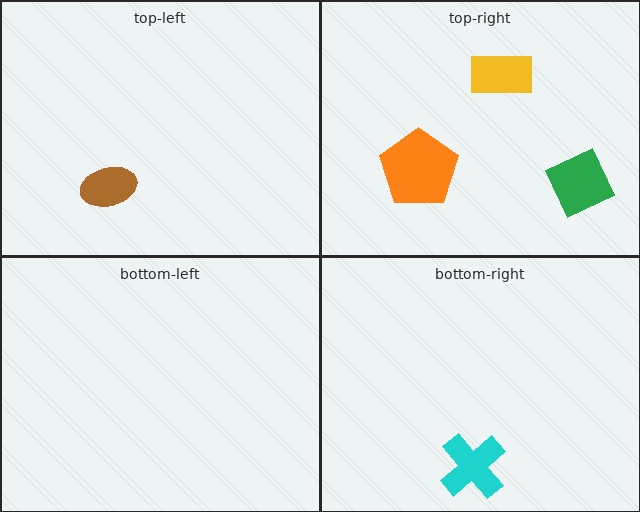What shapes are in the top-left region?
The brown ellipse.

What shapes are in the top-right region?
The orange pentagon, the yellow rectangle, the green square.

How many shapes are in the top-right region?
3.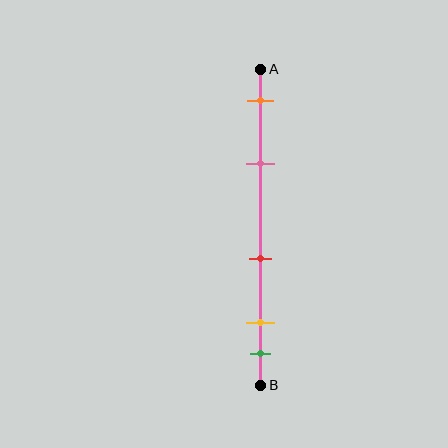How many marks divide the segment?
There are 5 marks dividing the segment.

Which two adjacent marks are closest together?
The yellow and green marks are the closest adjacent pair.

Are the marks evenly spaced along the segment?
No, the marks are not evenly spaced.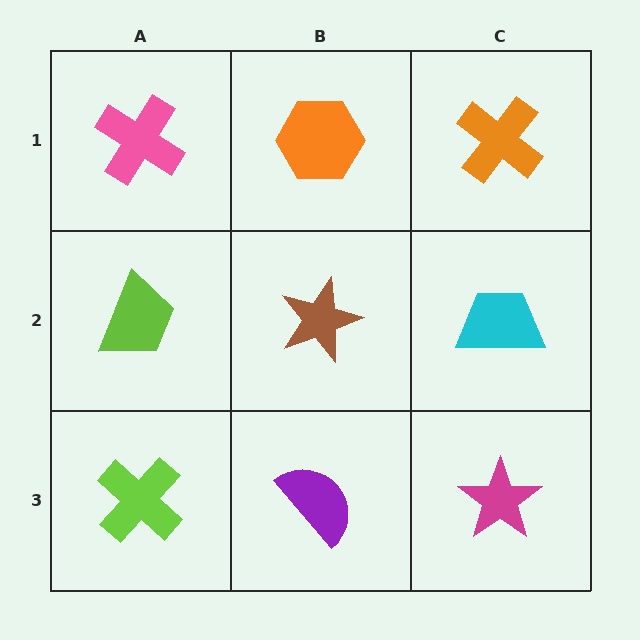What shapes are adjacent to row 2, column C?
An orange cross (row 1, column C), a magenta star (row 3, column C), a brown star (row 2, column B).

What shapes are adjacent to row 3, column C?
A cyan trapezoid (row 2, column C), a purple semicircle (row 3, column B).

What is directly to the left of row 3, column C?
A purple semicircle.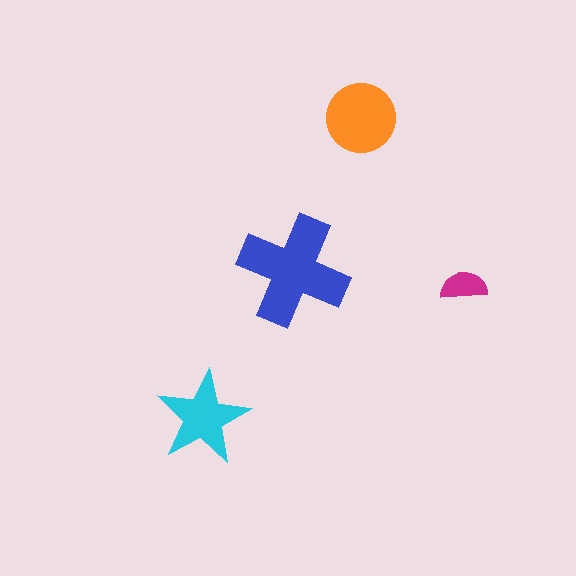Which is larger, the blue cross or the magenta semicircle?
The blue cross.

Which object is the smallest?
The magenta semicircle.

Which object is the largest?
The blue cross.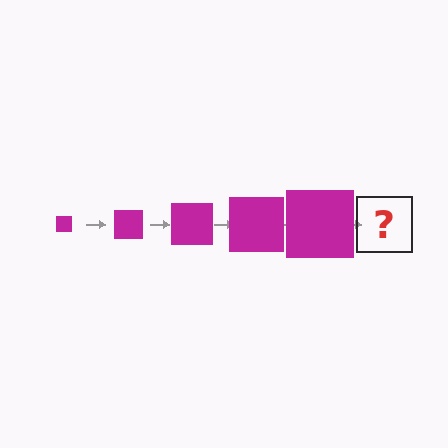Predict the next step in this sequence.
The next step is a magenta square, larger than the previous one.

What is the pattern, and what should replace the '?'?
The pattern is that the square gets progressively larger each step. The '?' should be a magenta square, larger than the previous one.